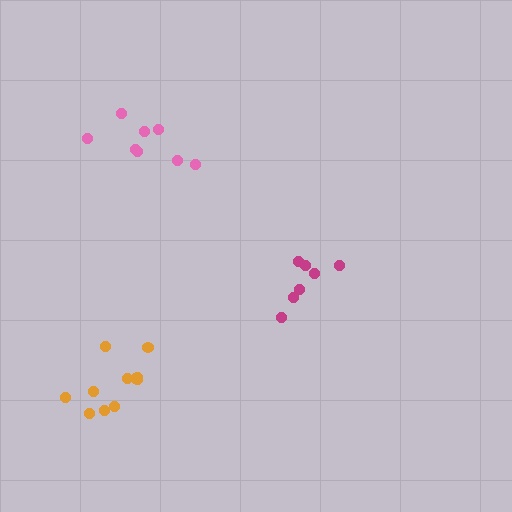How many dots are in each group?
Group 1: 11 dots, Group 2: 7 dots, Group 3: 8 dots (26 total).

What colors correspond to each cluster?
The clusters are colored: orange, magenta, pink.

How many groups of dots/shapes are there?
There are 3 groups.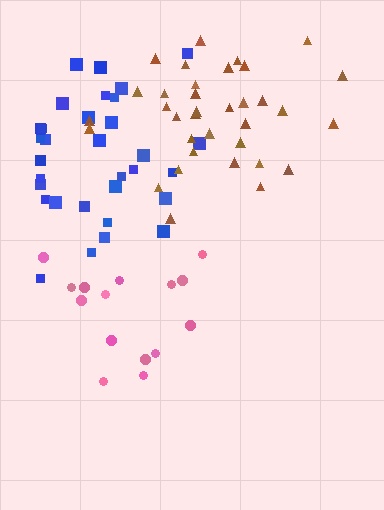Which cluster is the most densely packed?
Brown.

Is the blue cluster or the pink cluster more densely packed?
Blue.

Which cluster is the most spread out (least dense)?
Pink.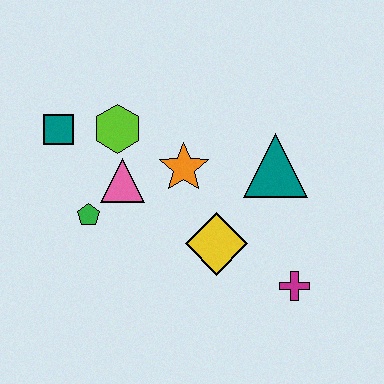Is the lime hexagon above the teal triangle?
Yes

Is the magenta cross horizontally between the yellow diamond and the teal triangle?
No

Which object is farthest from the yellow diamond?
The teal square is farthest from the yellow diamond.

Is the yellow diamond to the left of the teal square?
No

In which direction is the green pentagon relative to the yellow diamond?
The green pentagon is to the left of the yellow diamond.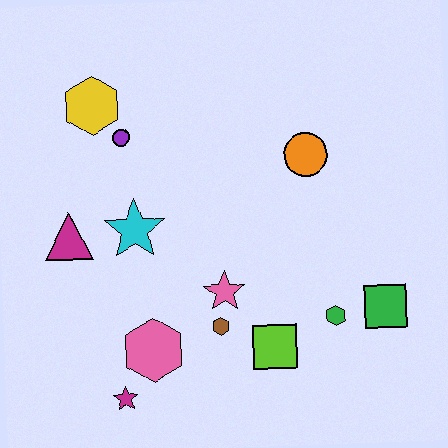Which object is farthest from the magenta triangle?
The green square is farthest from the magenta triangle.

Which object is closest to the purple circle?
The yellow hexagon is closest to the purple circle.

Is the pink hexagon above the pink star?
No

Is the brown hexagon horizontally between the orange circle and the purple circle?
Yes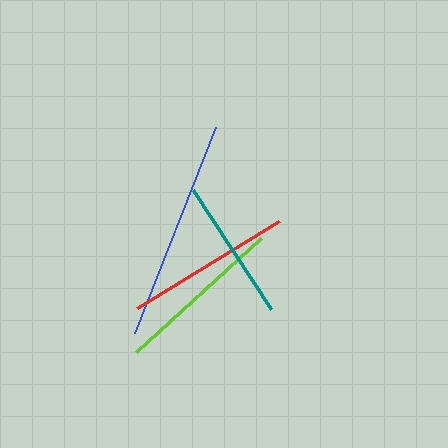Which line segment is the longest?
The blue line is the longest at approximately 222 pixels.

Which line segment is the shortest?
The teal line is the shortest at approximately 142 pixels.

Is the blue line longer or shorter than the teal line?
The blue line is longer than the teal line.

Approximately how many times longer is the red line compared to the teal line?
The red line is approximately 1.2 times the length of the teal line.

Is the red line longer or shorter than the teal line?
The red line is longer than the teal line.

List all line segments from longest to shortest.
From longest to shortest: blue, lime, red, teal.